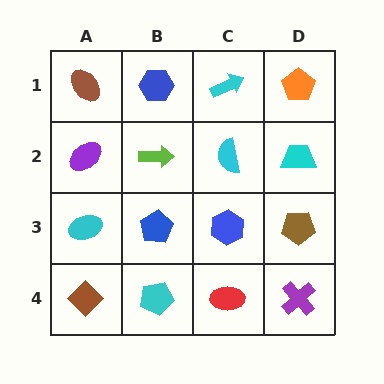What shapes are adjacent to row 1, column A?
A purple ellipse (row 2, column A), a blue hexagon (row 1, column B).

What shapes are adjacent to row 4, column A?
A cyan ellipse (row 3, column A), a cyan pentagon (row 4, column B).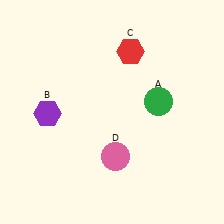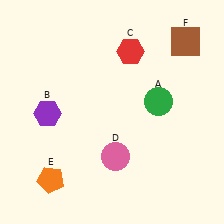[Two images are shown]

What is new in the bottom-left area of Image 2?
An orange pentagon (E) was added in the bottom-left area of Image 2.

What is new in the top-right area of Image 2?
A brown square (F) was added in the top-right area of Image 2.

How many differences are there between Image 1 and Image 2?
There are 2 differences between the two images.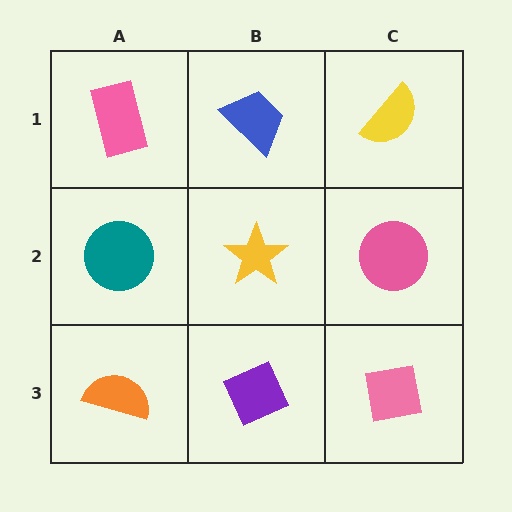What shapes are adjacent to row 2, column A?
A pink rectangle (row 1, column A), an orange semicircle (row 3, column A), a yellow star (row 2, column B).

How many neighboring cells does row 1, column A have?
2.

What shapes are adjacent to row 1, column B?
A yellow star (row 2, column B), a pink rectangle (row 1, column A), a yellow semicircle (row 1, column C).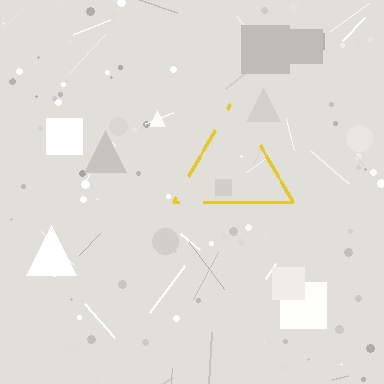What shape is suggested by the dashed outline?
The dashed outline suggests a triangle.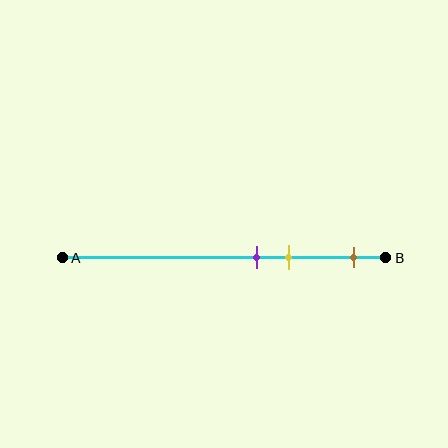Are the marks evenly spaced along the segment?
No, the marks are not evenly spaced.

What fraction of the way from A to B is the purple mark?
The purple mark is approximately 60% (0.6) of the way from A to B.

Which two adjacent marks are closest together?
The purple and yellow marks are the closest adjacent pair.